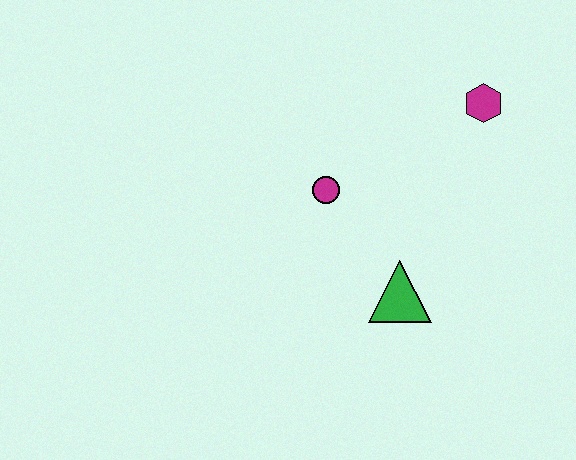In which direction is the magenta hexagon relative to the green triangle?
The magenta hexagon is above the green triangle.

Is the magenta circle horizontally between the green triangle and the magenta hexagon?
No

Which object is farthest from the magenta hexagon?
The green triangle is farthest from the magenta hexagon.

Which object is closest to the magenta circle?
The green triangle is closest to the magenta circle.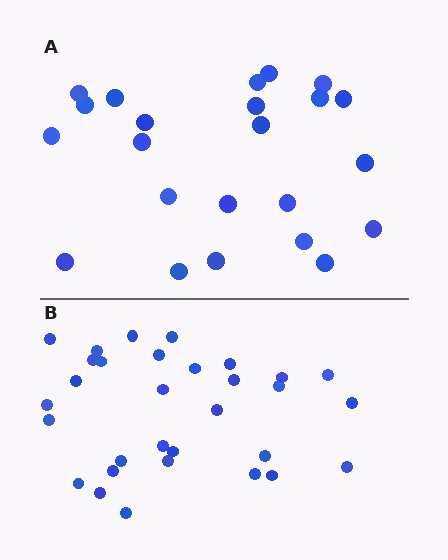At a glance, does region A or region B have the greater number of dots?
Region B (the bottom region) has more dots.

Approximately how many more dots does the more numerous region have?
Region B has roughly 8 or so more dots than region A.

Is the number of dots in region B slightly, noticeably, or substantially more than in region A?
Region B has noticeably more, but not dramatically so. The ratio is roughly 1.3 to 1.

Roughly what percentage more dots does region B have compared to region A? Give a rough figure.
About 35% more.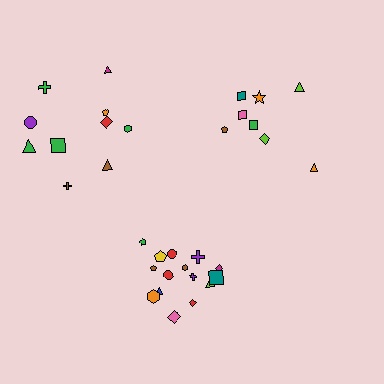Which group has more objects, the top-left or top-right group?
The top-left group.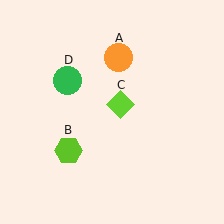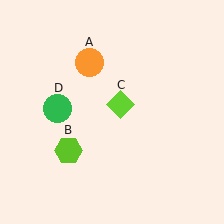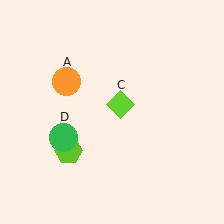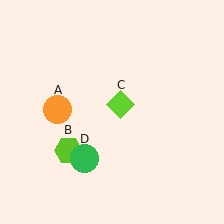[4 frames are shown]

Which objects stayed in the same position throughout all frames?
Lime hexagon (object B) and lime diamond (object C) remained stationary.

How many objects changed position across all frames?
2 objects changed position: orange circle (object A), green circle (object D).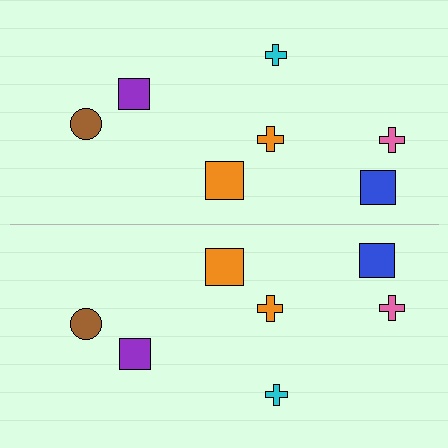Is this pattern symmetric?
Yes, this pattern has bilateral (reflection) symmetry.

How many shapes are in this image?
There are 14 shapes in this image.